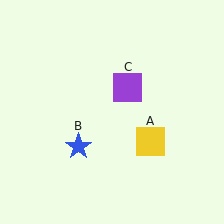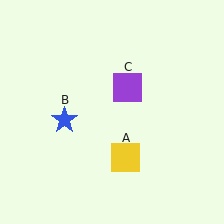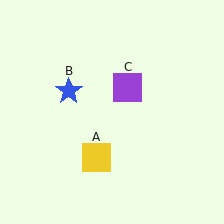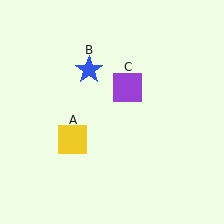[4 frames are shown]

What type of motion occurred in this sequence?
The yellow square (object A), blue star (object B) rotated clockwise around the center of the scene.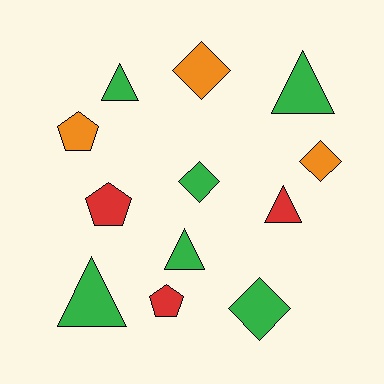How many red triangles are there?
There is 1 red triangle.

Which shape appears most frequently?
Triangle, with 5 objects.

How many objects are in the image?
There are 12 objects.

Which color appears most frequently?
Green, with 6 objects.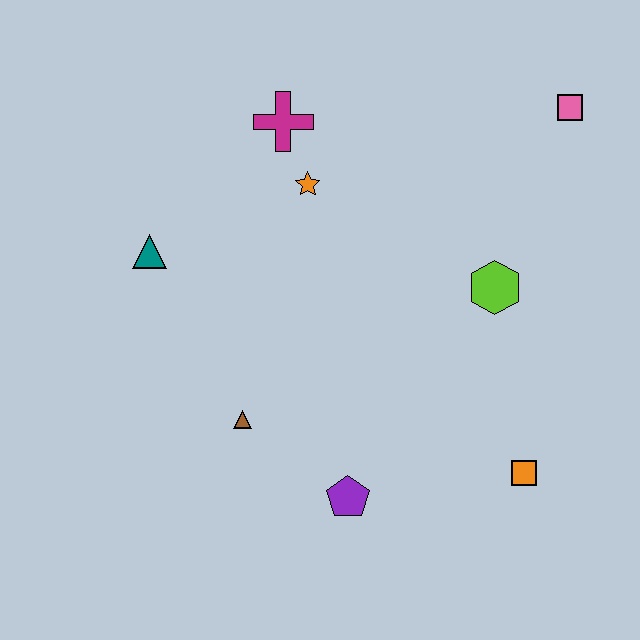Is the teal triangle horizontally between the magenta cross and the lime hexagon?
No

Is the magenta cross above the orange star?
Yes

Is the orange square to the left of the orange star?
No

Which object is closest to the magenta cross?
The orange star is closest to the magenta cross.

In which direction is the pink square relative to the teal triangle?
The pink square is to the right of the teal triangle.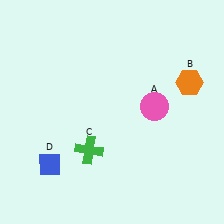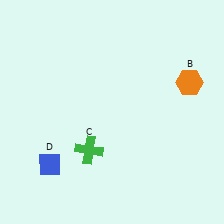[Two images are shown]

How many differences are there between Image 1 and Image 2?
There is 1 difference between the two images.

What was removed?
The pink circle (A) was removed in Image 2.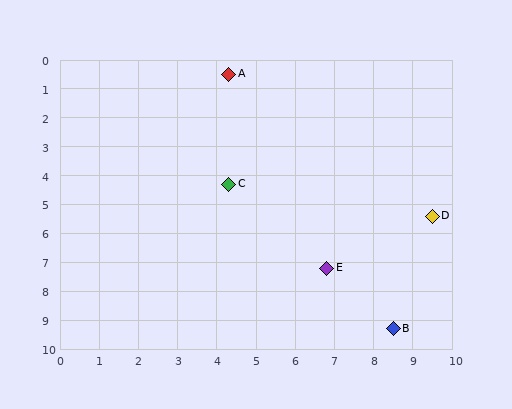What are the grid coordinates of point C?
Point C is at approximately (4.3, 4.3).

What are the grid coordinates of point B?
Point B is at approximately (8.5, 9.3).